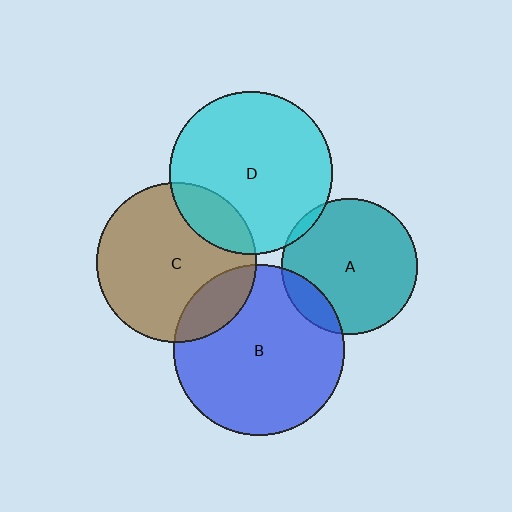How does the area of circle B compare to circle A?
Approximately 1.6 times.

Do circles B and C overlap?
Yes.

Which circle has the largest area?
Circle B (blue).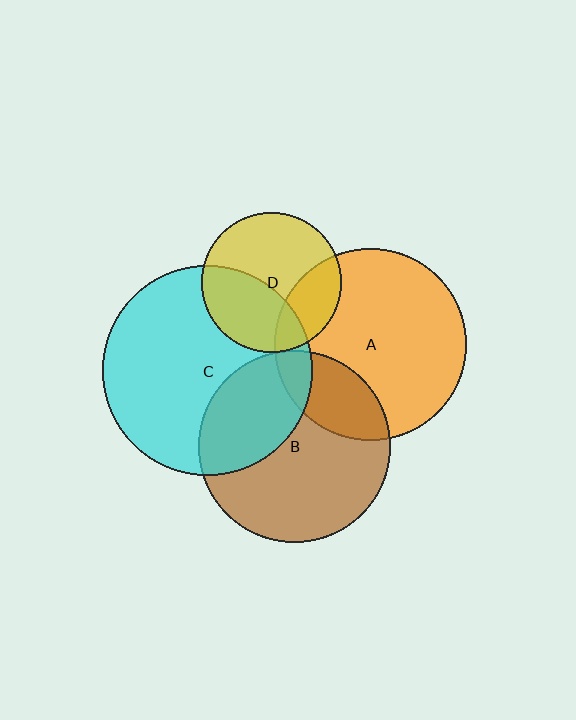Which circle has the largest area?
Circle C (cyan).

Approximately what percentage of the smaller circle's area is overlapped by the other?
Approximately 40%.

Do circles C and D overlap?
Yes.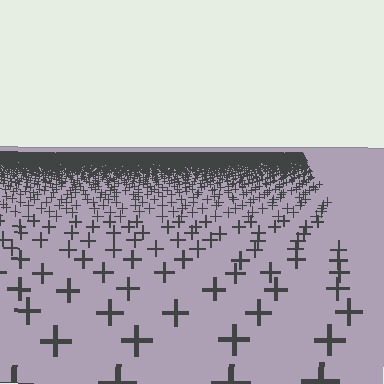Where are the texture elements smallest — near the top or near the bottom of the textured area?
Near the top.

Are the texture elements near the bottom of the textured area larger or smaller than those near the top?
Larger. Near the bottom, elements are closer to the viewer and appear at a bigger on-screen size.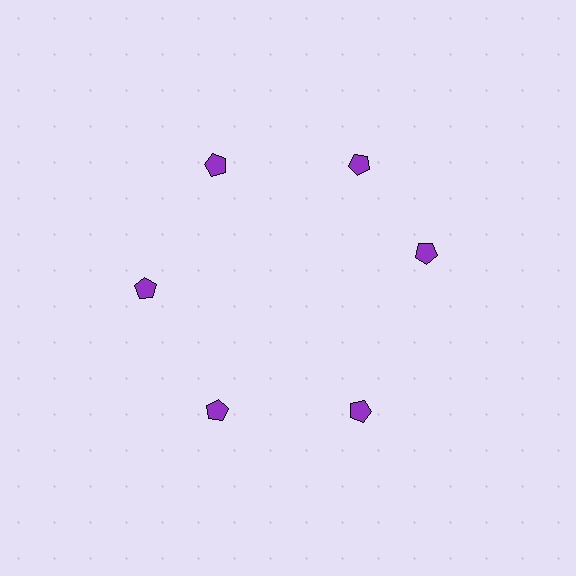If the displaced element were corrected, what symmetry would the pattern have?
It would have 6-fold rotational symmetry — the pattern would map onto itself every 60 degrees.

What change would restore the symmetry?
The symmetry would be restored by rotating it back into even spacing with its neighbors so that all 6 pentagons sit at equal angles and equal distance from the center.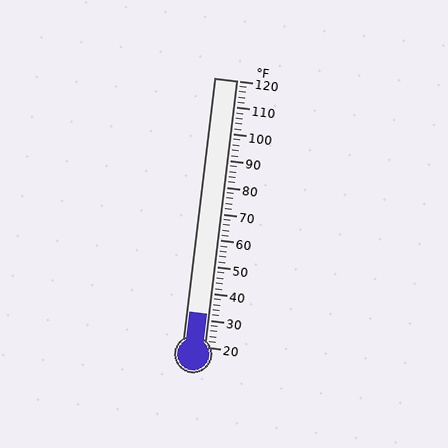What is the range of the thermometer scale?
The thermometer scale ranges from 20°F to 120°F.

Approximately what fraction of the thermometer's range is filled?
The thermometer is filled to approximately 10% of its range.